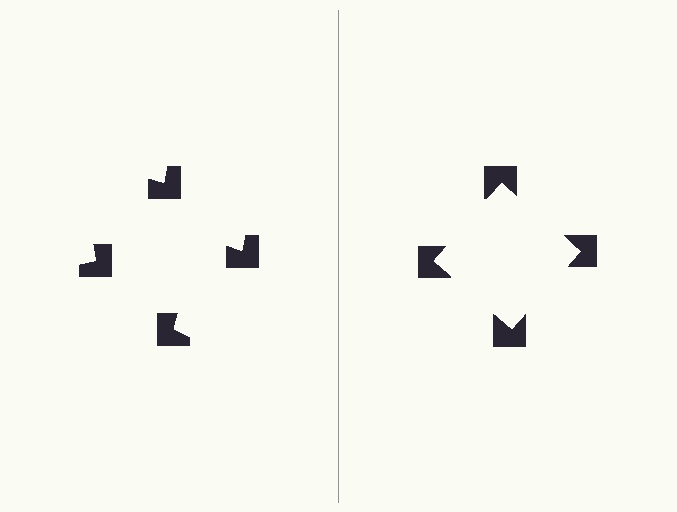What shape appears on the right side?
An illusory square.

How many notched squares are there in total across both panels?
8 — 4 on each side.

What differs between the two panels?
The notched squares are positioned identically on both sides; only the wedge orientations differ. On the right they align to a square; on the left they are misaligned.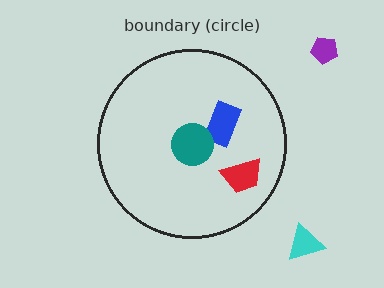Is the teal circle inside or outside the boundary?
Inside.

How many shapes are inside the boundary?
3 inside, 2 outside.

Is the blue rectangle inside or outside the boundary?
Inside.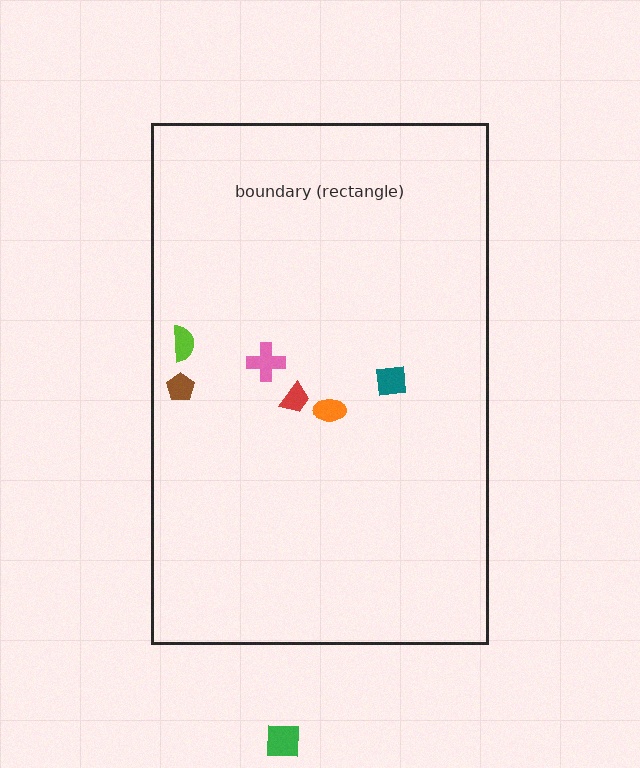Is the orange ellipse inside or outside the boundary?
Inside.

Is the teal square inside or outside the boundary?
Inside.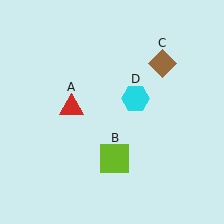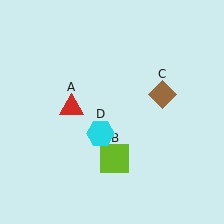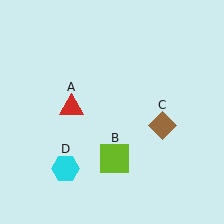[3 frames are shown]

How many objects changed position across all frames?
2 objects changed position: brown diamond (object C), cyan hexagon (object D).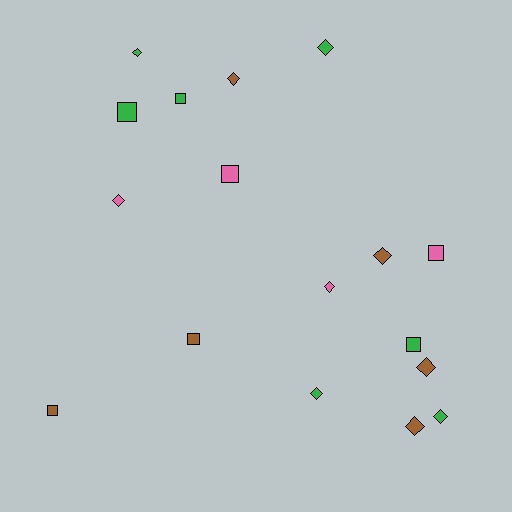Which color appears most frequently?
Green, with 7 objects.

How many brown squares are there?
There are 2 brown squares.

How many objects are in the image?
There are 17 objects.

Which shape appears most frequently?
Diamond, with 10 objects.